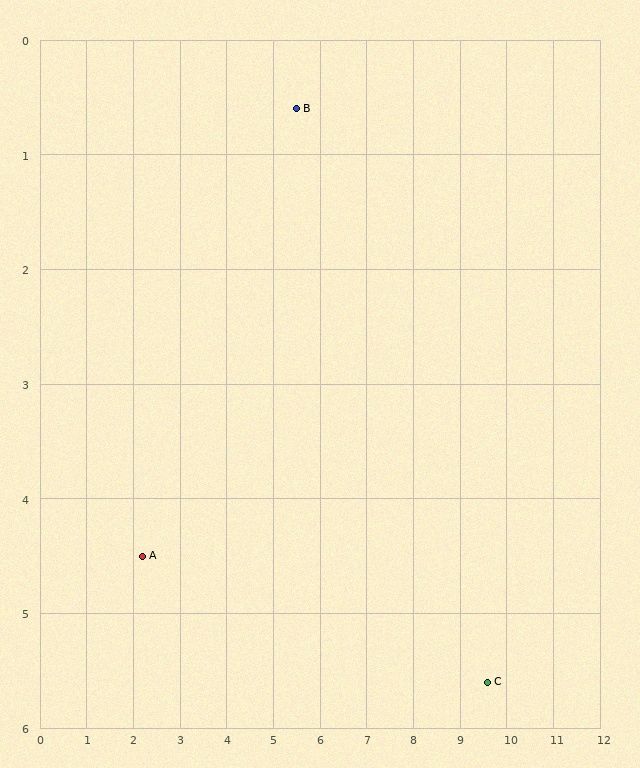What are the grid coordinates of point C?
Point C is at approximately (9.6, 5.6).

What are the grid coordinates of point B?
Point B is at approximately (5.5, 0.6).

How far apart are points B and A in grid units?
Points B and A are about 5.1 grid units apart.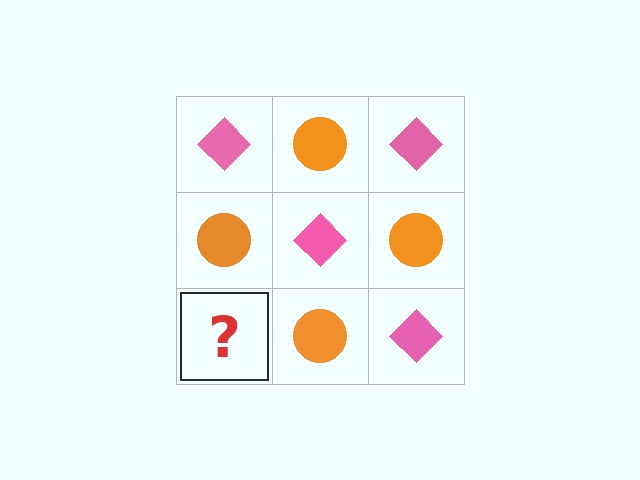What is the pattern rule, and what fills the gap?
The rule is that it alternates pink diamond and orange circle in a checkerboard pattern. The gap should be filled with a pink diamond.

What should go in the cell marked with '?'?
The missing cell should contain a pink diamond.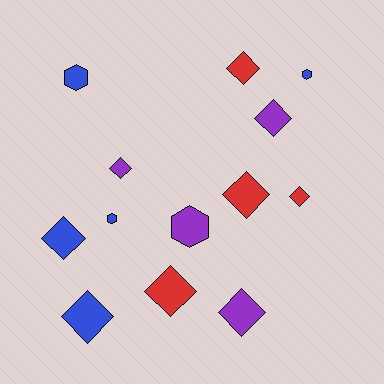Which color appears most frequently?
Blue, with 5 objects.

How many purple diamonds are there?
There are 3 purple diamonds.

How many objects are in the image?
There are 13 objects.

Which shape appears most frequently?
Diamond, with 9 objects.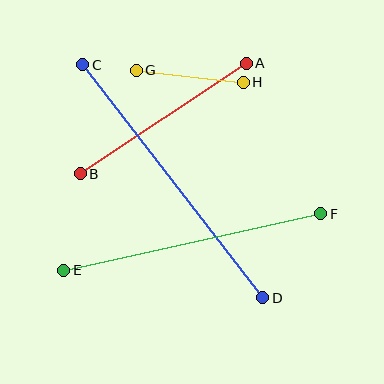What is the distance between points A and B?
The distance is approximately 199 pixels.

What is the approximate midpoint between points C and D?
The midpoint is at approximately (173, 181) pixels.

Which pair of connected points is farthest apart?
Points C and D are farthest apart.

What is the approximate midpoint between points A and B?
The midpoint is at approximately (163, 118) pixels.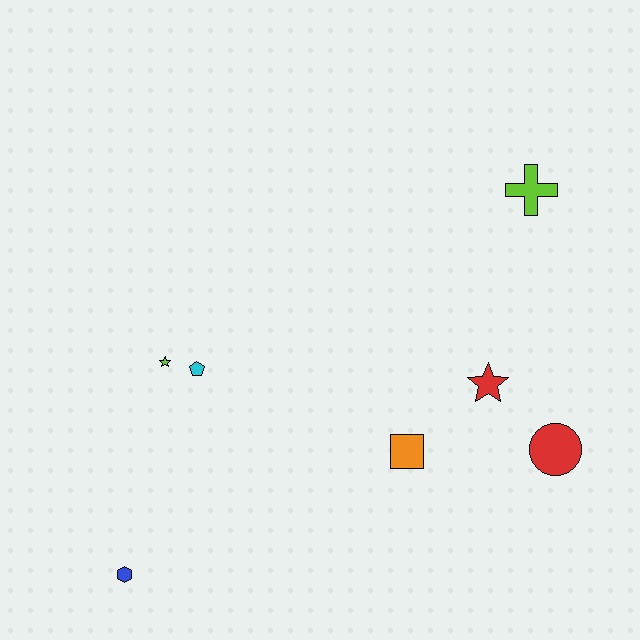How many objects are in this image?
There are 7 objects.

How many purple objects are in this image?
There are no purple objects.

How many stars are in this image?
There are 2 stars.